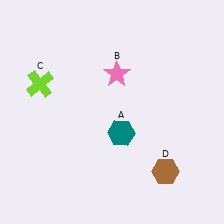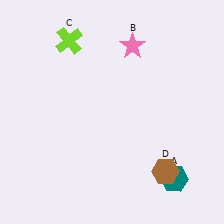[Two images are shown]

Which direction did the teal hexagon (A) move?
The teal hexagon (A) moved right.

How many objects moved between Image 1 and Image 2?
3 objects moved between the two images.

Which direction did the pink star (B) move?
The pink star (B) moved up.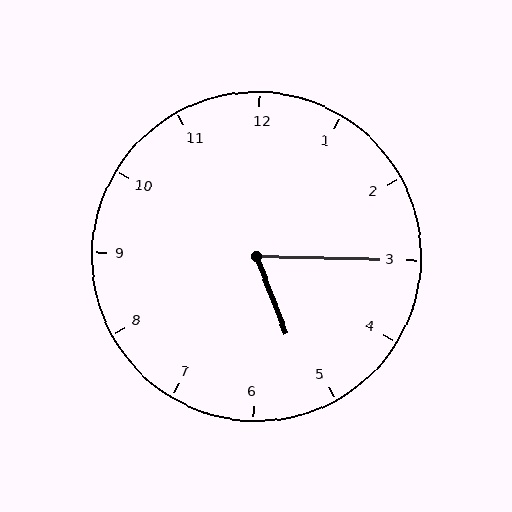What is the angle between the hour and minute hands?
Approximately 68 degrees.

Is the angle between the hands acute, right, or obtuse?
It is acute.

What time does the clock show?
5:15.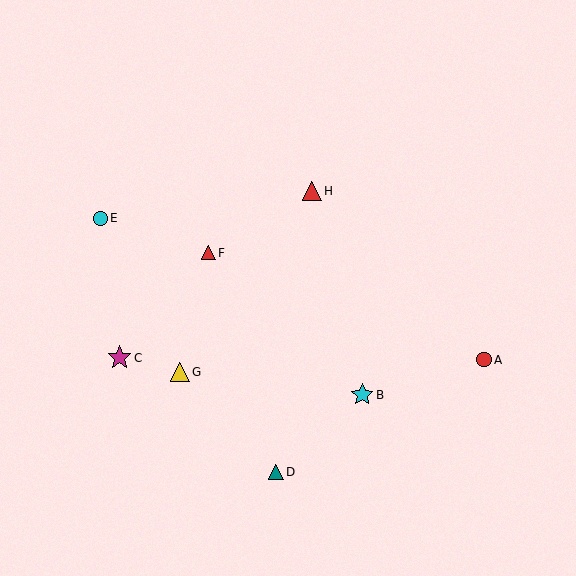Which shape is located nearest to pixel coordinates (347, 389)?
The cyan star (labeled B) at (362, 395) is nearest to that location.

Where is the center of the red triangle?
The center of the red triangle is at (208, 253).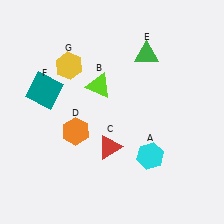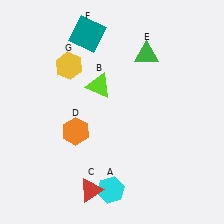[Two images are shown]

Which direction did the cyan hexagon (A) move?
The cyan hexagon (A) moved left.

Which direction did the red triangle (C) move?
The red triangle (C) moved down.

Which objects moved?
The objects that moved are: the cyan hexagon (A), the red triangle (C), the teal square (F).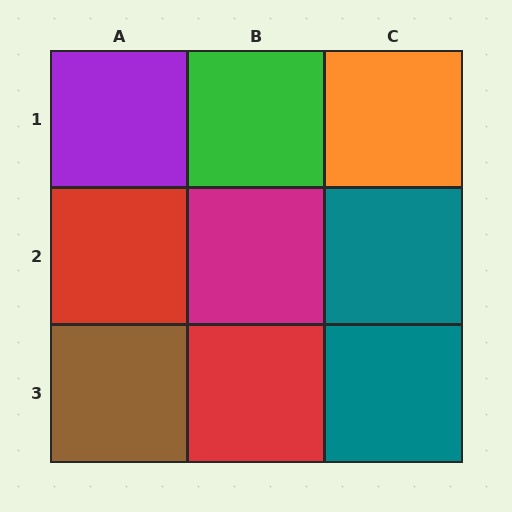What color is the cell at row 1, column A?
Purple.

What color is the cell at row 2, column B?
Magenta.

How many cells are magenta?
1 cell is magenta.